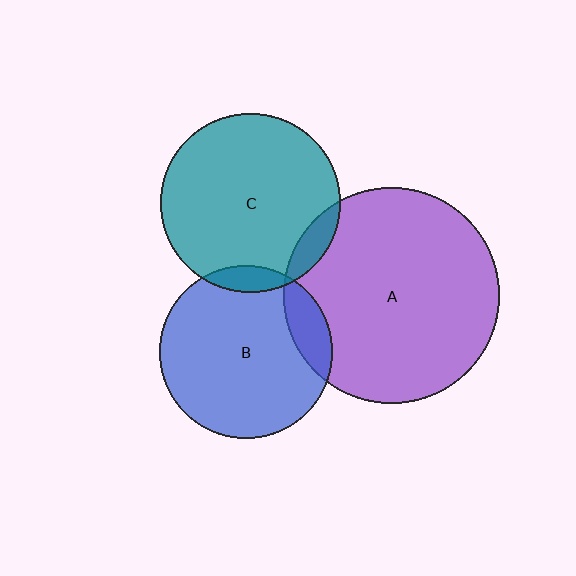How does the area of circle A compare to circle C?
Approximately 1.5 times.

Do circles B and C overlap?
Yes.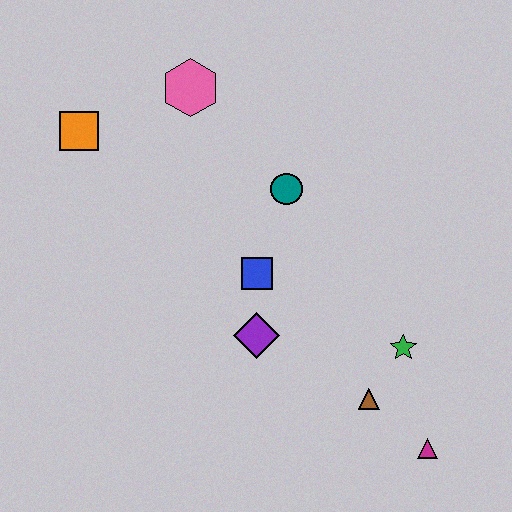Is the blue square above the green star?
Yes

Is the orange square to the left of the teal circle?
Yes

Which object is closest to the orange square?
The pink hexagon is closest to the orange square.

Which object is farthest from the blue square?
The magenta triangle is farthest from the blue square.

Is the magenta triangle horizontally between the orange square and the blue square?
No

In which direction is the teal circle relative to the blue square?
The teal circle is above the blue square.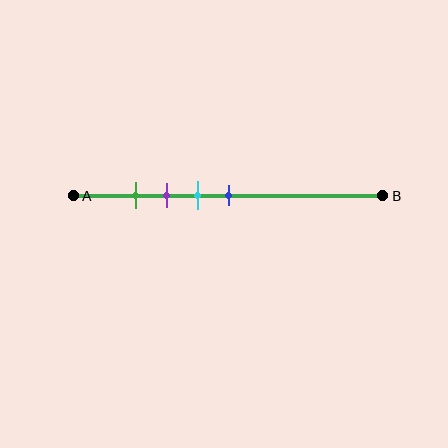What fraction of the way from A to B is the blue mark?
The blue mark is approximately 50% (0.5) of the way from A to B.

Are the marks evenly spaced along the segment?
Yes, the marks are approximately evenly spaced.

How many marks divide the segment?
There are 4 marks dividing the segment.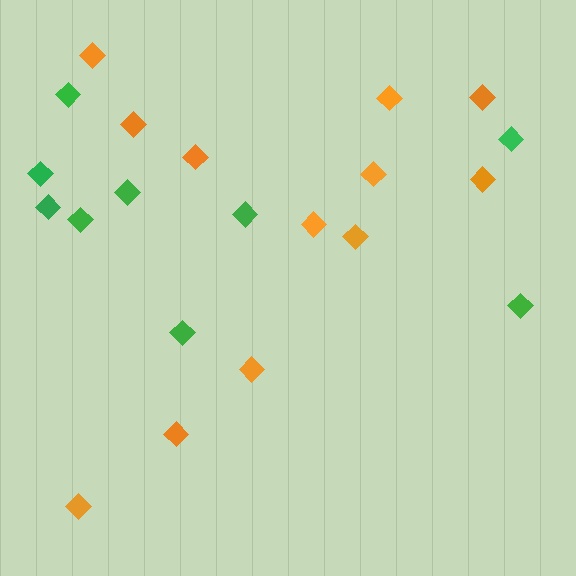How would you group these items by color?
There are 2 groups: one group of green diamonds (9) and one group of orange diamonds (12).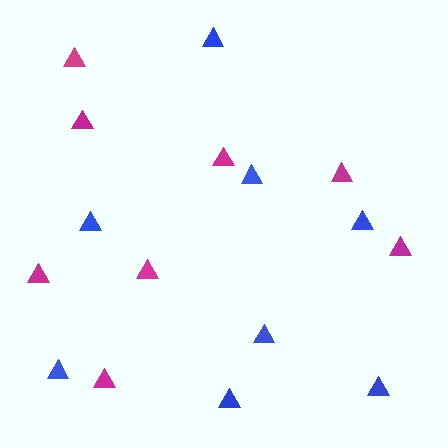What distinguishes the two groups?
There are 2 groups: one group of magenta triangles (8) and one group of blue triangles (8).